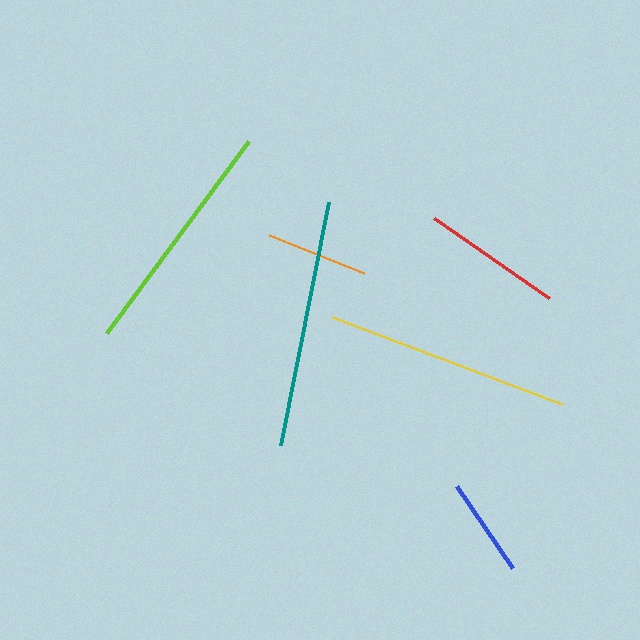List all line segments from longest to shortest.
From longest to shortest: teal, yellow, lime, red, orange, blue.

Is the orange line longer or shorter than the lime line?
The lime line is longer than the orange line.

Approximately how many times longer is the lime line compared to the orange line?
The lime line is approximately 2.3 times the length of the orange line.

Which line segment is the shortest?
The blue line is the shortest at approximately 99 pixels.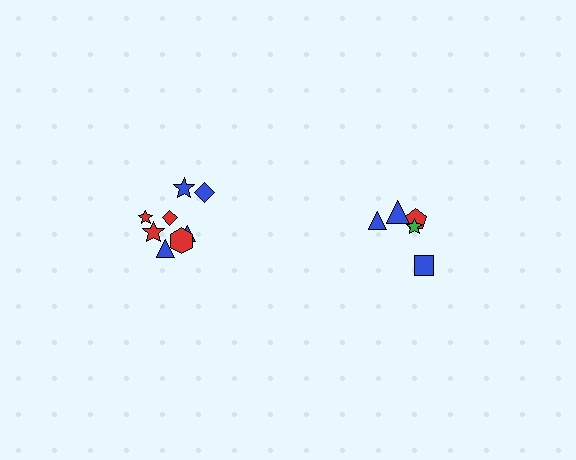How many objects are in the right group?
There are 5 objects.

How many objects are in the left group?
There are 8 objects.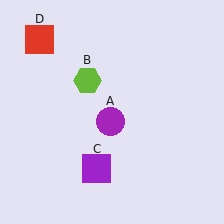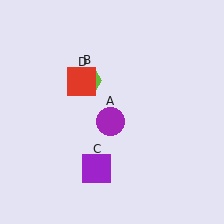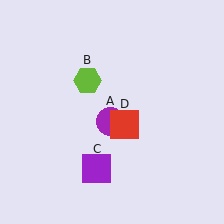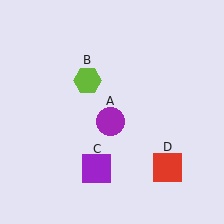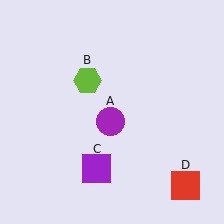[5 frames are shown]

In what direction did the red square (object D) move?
The red square (object D) moved down and to the right.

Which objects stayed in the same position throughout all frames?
Purple circle (object A) and lime hexagon (object B) and purple square (object C) remained stationary.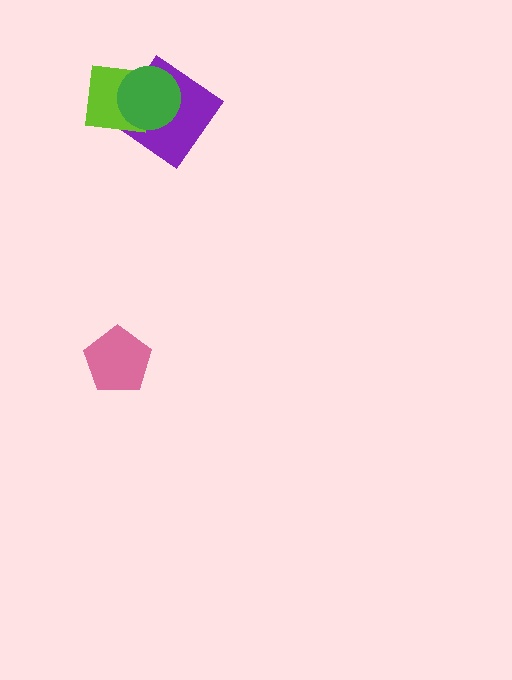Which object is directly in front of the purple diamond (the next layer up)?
The lime square is directly in front of the purple diamond.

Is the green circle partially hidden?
No, no other shape covers it.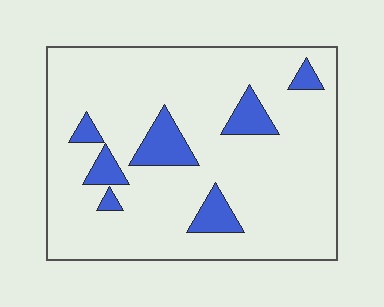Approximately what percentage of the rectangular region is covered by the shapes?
Approximately 15%.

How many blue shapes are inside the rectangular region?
7.